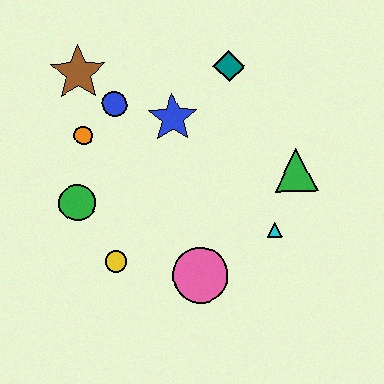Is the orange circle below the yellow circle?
No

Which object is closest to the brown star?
The blue circle is closest to the brown star.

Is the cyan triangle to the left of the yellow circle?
No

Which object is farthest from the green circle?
The green triangle is farthest from the green circle.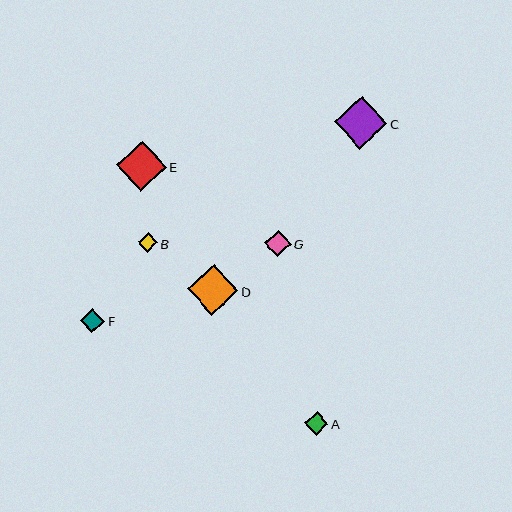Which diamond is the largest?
Diamond C is the largest with a size of approximately 52 pixels.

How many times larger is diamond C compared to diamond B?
Diamond C is approximately 2.7 times the size of diamond B.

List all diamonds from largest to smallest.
From largest to smallest: C, D, E, G, F, A, B.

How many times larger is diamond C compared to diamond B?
Diamond C is approximately 2.7 times the size of diamond B.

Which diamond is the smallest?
Diamond B is the smallest with a size of approximately 19 pixels.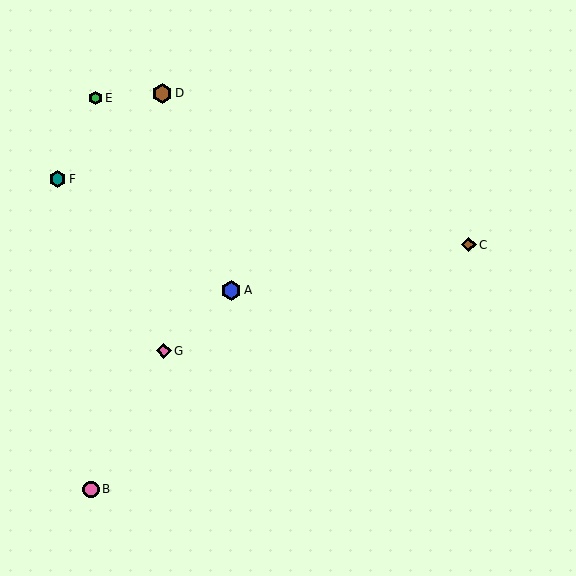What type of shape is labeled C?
Shape C is a brown diamond.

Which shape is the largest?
The brown hexagon (labeled D) is the largest.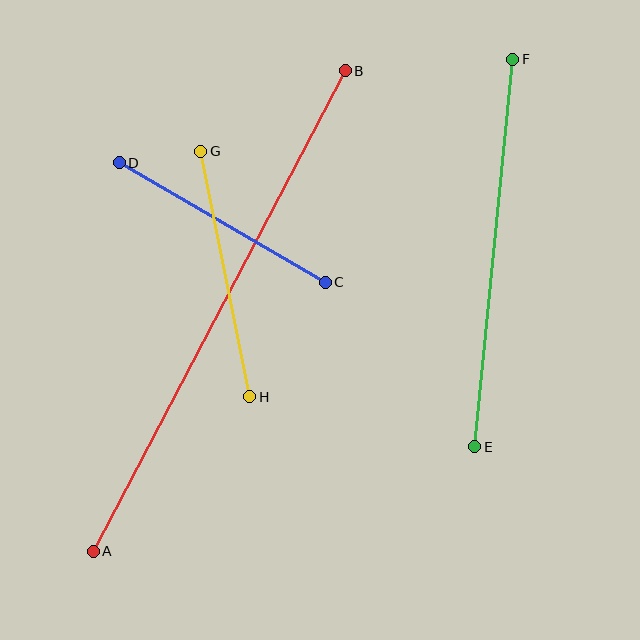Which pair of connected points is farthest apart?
Points A and B are farthest apart.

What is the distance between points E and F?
The distance is approximately 389 pixels.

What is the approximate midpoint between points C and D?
The midpoint is at approximately (222, 223) pixels.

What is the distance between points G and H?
The distance is approximately 250 pixels.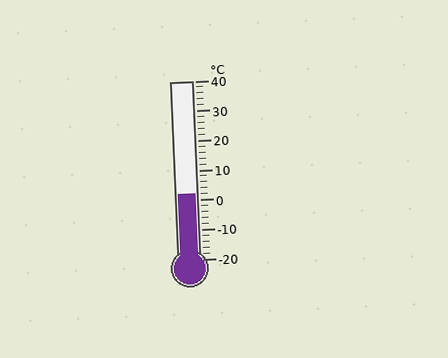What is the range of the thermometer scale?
The thermometer scale ranges from -20°C to 40°C.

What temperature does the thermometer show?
The thermometer shows approximately 2°C.